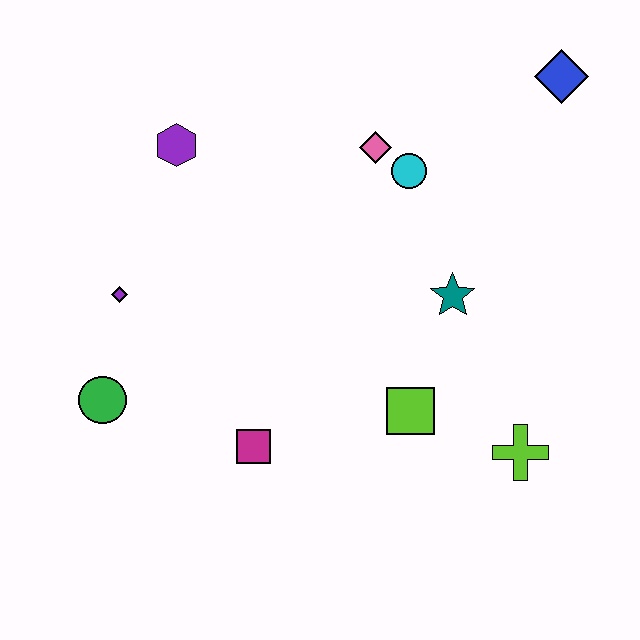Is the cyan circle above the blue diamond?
No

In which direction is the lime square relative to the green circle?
The lime square is to the right of the green circle.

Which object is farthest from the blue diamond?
The green circle is farthest from the blue diamond.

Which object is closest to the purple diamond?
The green circle is closest to the purple diamond.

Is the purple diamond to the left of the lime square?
Yes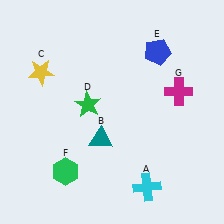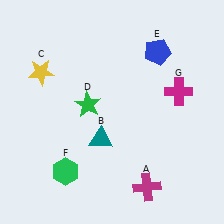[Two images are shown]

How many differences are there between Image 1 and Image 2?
There is 1 difference between the two images.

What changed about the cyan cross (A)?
In Image 1, A is cyan. In Image 2, it changed to magenta.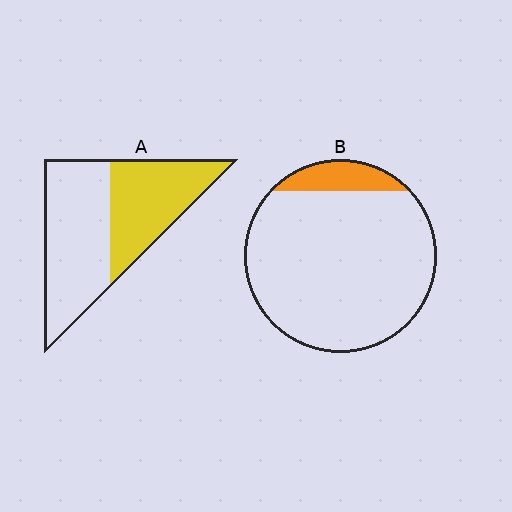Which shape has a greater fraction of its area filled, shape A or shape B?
Shape A.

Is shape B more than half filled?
No.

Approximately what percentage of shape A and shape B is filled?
A is approximately 45% and B is approximately 10%.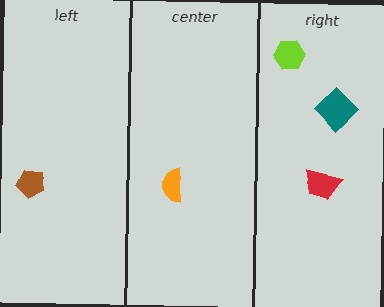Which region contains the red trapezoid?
The right region.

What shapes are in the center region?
The orange semicircle.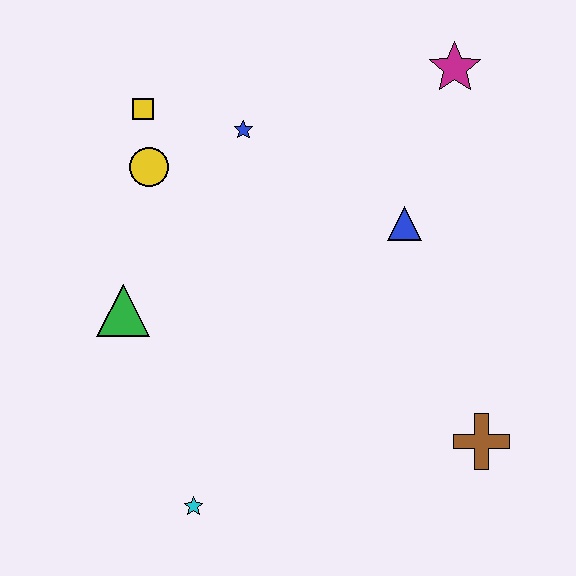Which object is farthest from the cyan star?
The magenta star is farthest from the cyan star.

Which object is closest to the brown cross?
The blue triangle is closest to the brown cross.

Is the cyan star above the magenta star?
No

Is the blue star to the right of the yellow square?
Yes